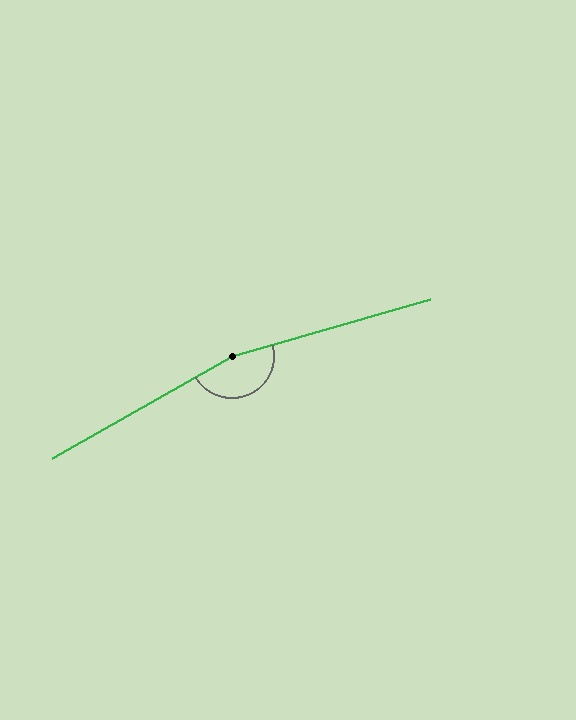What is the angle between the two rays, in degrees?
Approximately 167 degrees.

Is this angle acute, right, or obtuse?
It is obtuse.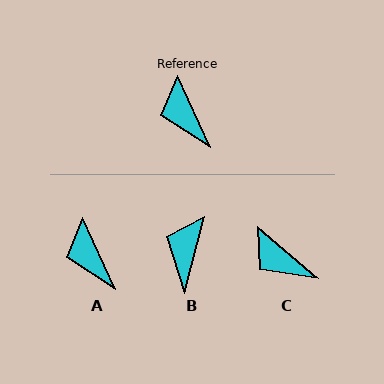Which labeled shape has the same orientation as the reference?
A.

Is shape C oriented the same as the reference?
No, it is off by about 24 degrees.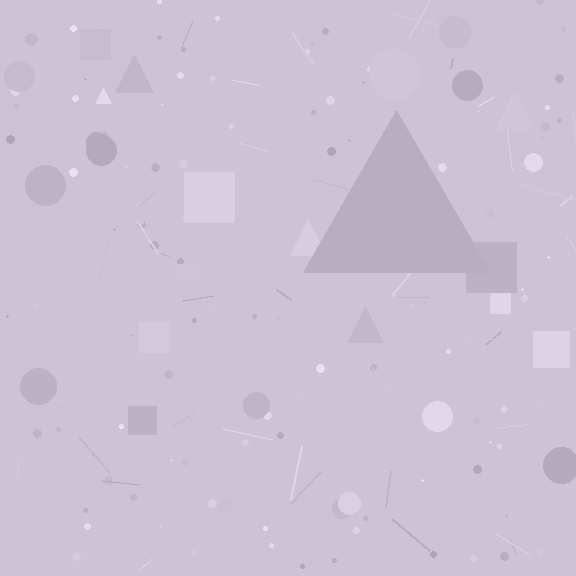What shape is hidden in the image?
A triangle is hidden in the image.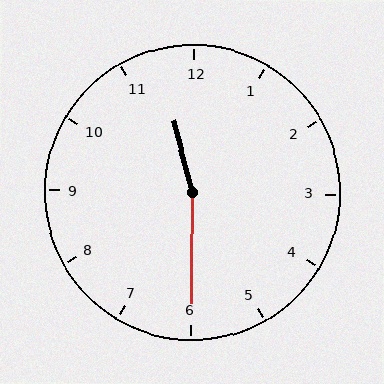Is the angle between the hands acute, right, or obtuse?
It is obtuse.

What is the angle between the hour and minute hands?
Approximately 165 degrees.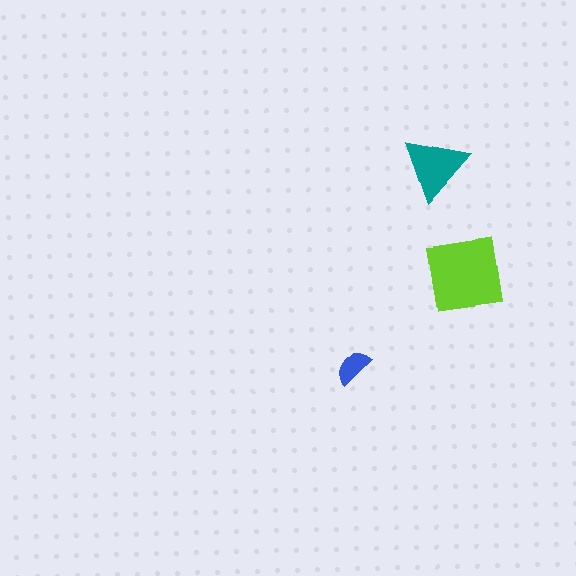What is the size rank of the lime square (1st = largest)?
1st.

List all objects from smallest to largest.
The blue semicircle, the teal triangle, the lime square.